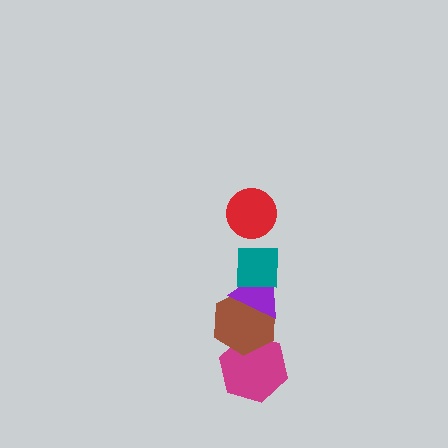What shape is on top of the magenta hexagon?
The brown hexagon is on top of the magenta hexagon.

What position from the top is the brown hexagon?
The brown hexagon is 4th from the top.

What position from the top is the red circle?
The red circle is 1st from the top.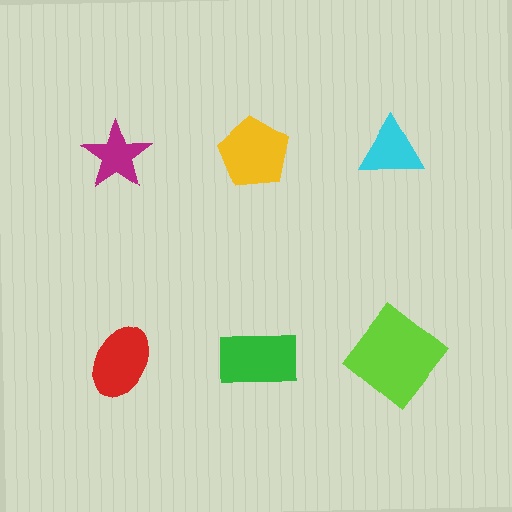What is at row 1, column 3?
A cyan triangle.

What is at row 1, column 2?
A yellow pentagon.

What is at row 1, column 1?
A magenta star.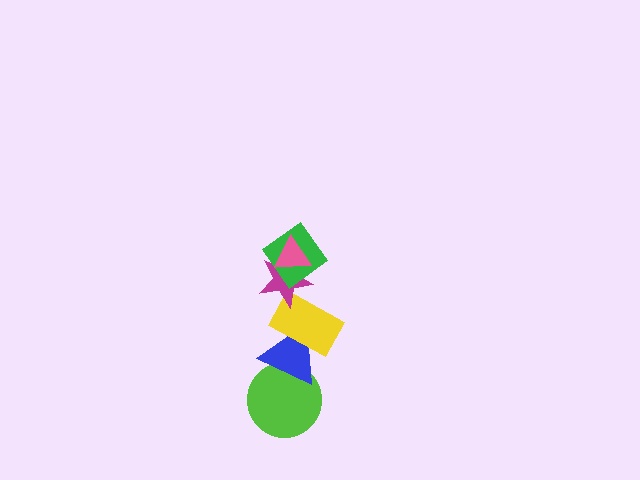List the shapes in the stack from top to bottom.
From top to bottom: the pink triangle, the green diamond, the magenta star, the yellow rectangle, the blue triangle, the lime circle.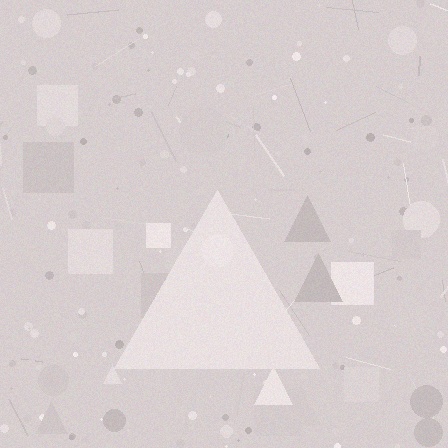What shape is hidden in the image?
A triangle is hidden in the image.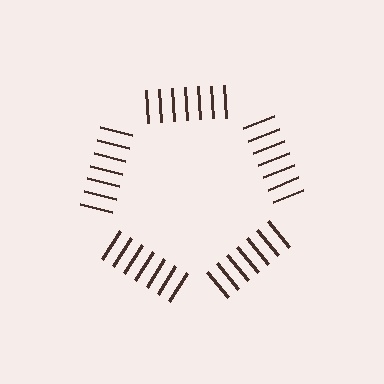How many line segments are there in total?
35 — 7 along each of the 5 edges.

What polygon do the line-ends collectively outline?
An illusory pentagon — the line segments terminate on its edges but no continuous stroke is drawn.